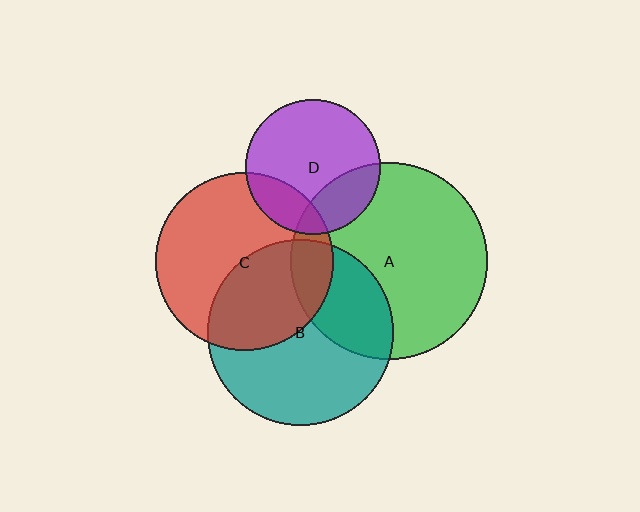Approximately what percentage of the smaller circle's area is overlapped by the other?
Approximately 40%.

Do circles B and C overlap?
Yes.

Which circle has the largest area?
Circle A (green).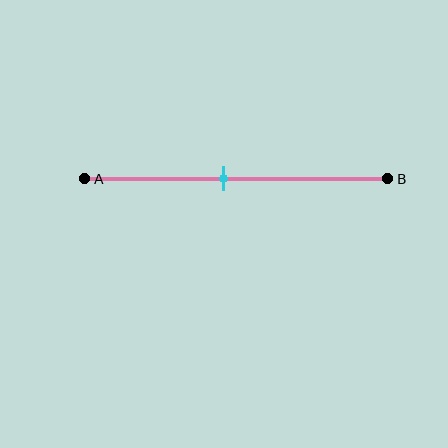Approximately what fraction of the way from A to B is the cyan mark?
The cyan mark is approximately 45% of the way from A to B.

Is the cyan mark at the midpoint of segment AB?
No, the mark is at about 45% from A, not at the 50% midpoint.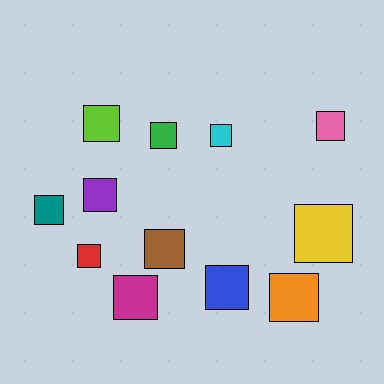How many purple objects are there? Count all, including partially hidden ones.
There is 1 purple object.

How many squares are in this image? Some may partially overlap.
There are 12 squares.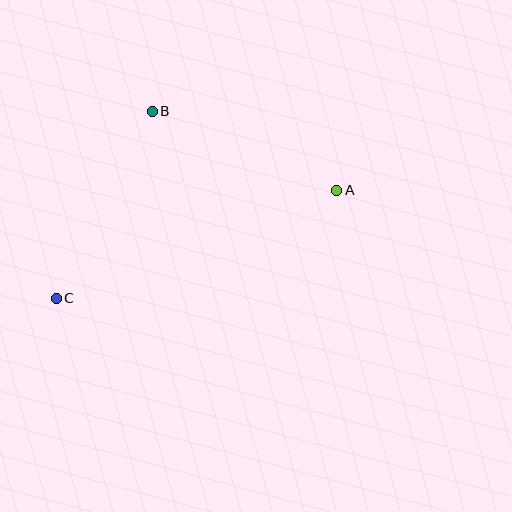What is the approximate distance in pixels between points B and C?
The distance between B and C is approximately 210 pixels.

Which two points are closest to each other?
Points A and B are closest to each other.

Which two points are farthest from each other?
Points A and C are farthest from each other.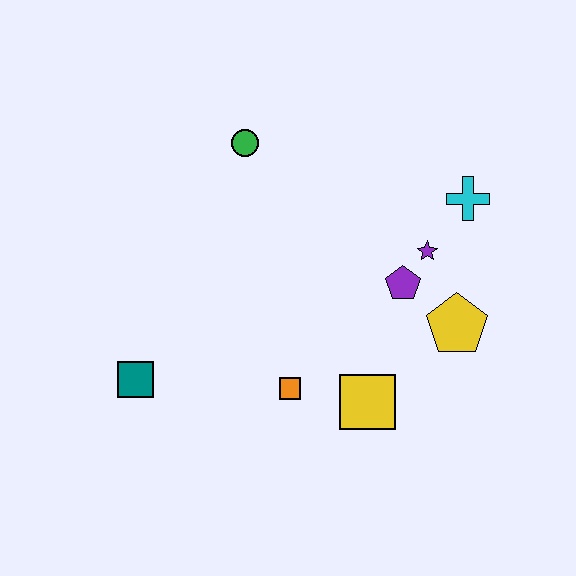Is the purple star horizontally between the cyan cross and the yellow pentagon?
No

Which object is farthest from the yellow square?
The green circle is farthest from the yellow square.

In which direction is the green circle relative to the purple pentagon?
The green circle is to the left of the purple pentagon.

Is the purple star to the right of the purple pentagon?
Yes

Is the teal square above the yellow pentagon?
No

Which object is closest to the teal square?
The orange square is closest to the teal square.